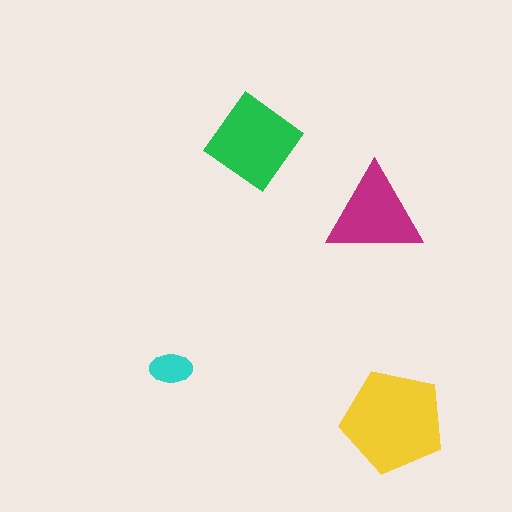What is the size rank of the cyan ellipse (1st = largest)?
4th.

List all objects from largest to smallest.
The yellow pentagon, the green diamond, the magenta triangle, the cyan ellipse.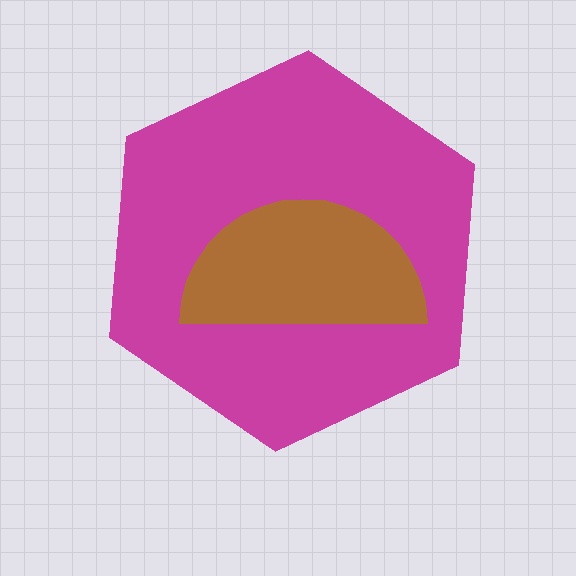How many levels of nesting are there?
2.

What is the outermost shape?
The magenta hexagon.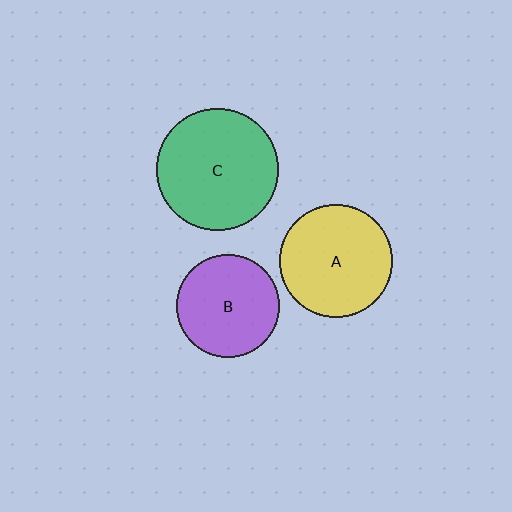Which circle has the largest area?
Circle C (green).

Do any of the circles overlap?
No, none of the circles overlap.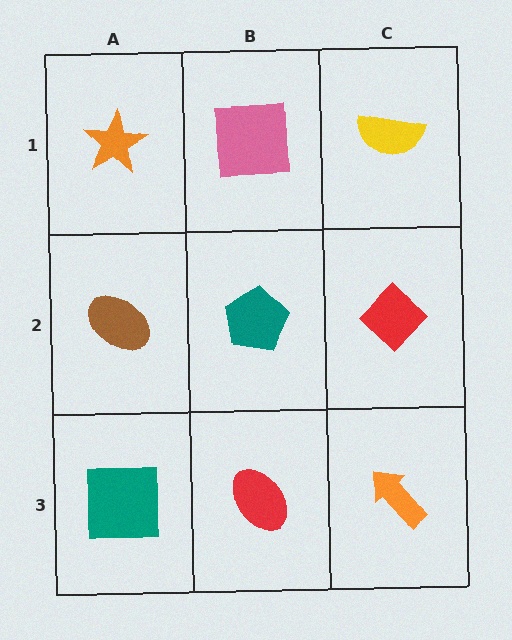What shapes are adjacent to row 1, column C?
A red diamond (row 2, column C), a pink square (row 1, column B).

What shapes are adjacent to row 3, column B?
A teal pentagon (row 2, column B), a teal square (row 3, column A), an orange arrow (row 3, column C).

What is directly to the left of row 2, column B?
A brown ellipse.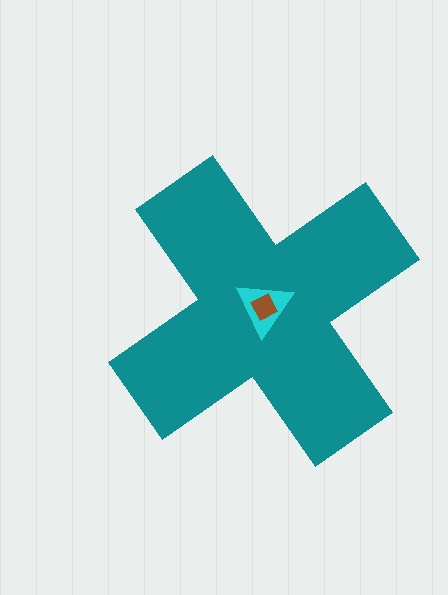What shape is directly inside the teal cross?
The cyan triangle.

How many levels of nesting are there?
3.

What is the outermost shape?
The teal cross.